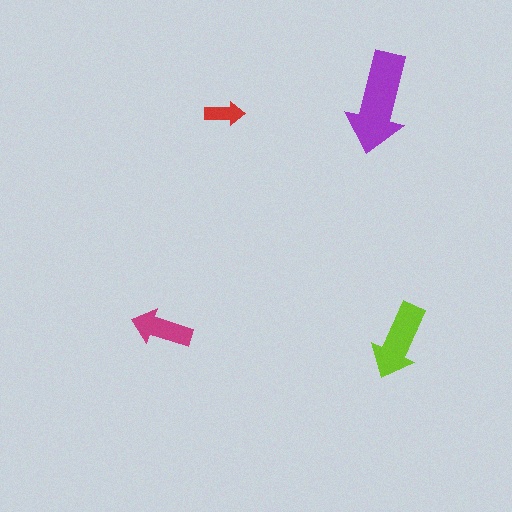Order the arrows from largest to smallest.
the purple one, the lime one, the magenta one, the red one.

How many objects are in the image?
There are 4 objects in the image.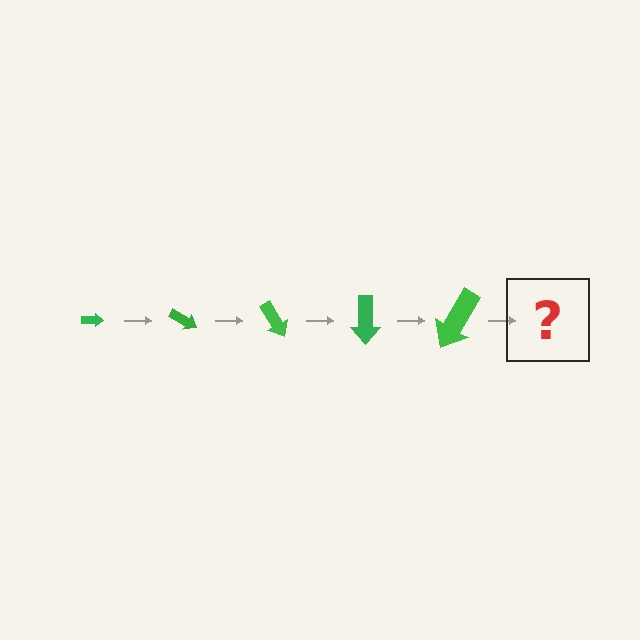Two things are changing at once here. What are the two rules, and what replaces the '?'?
The two rules are that the arrow grows larger each step and it rotates 30 degrees each step. The '?' should be an arrow, larger than the previous one and rotated 150 degrees from the start.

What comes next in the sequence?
The next element should be an arrow, larger than the previous one and rotated 150 degrees from the start.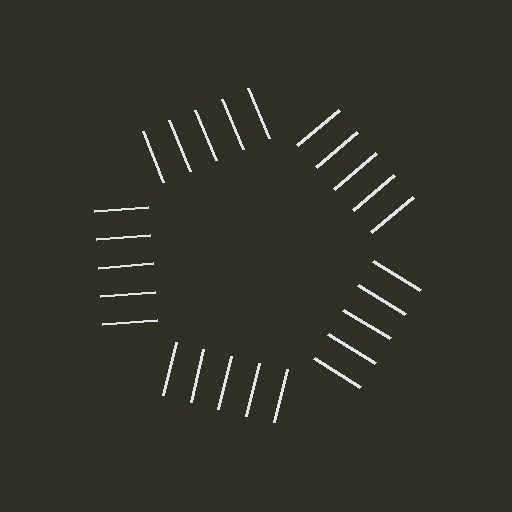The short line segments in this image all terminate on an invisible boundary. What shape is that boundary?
An illusory pentagon — the line segments terminate on its edges but no continuous stroke is drawn.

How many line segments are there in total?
25 — 5 along each of the 5 edges.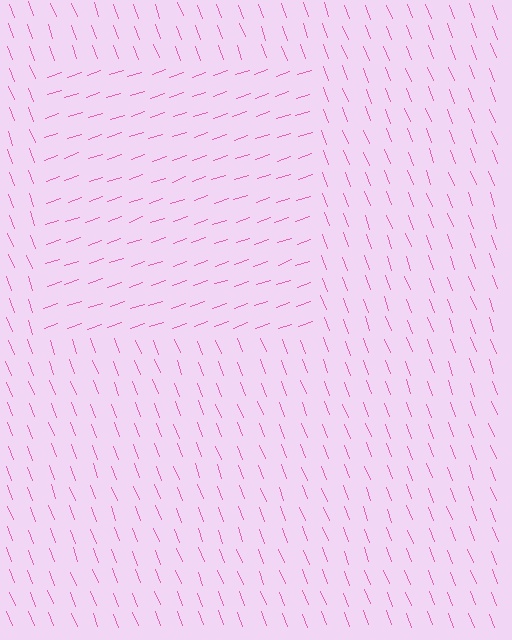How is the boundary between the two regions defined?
The boundary is defined purely by a change in line orientation (approximately 88 degrees difference). All lines are the same color and thickness.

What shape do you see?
I see a rectangle.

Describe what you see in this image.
The image is filled with small pink line segments. A rectangle region in the image has lines oriented differently from the surrounding lines, creating a visible texture boundary.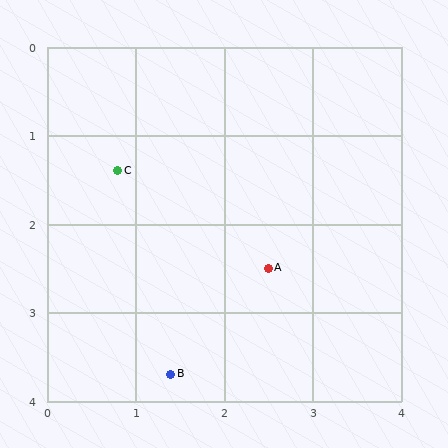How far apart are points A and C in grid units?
Points A and C are about 2.0 grid units apart.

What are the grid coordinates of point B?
Point B is at approximately (1.4, 3.7).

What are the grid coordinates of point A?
Point A is at approximately (2.5, 2.5).